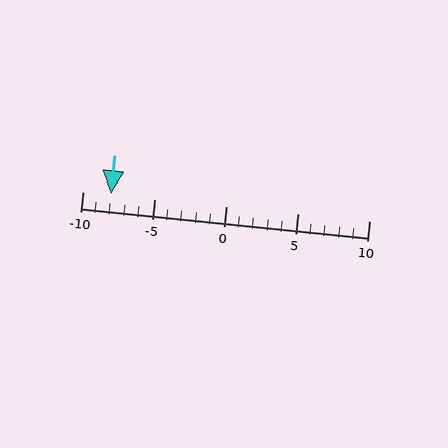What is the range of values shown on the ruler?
The ruler shows values from -10 to 10.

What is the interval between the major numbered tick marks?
The major tick marks are spaced 5 units apart.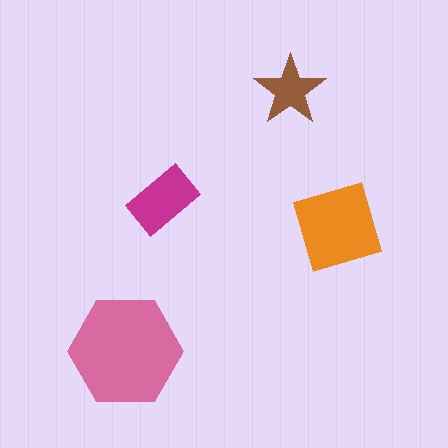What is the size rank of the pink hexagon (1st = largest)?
1st.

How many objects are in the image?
There are 4 objects in the image.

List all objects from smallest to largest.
The brown star, the magenta rectangle, the orange square, the pink hexagon.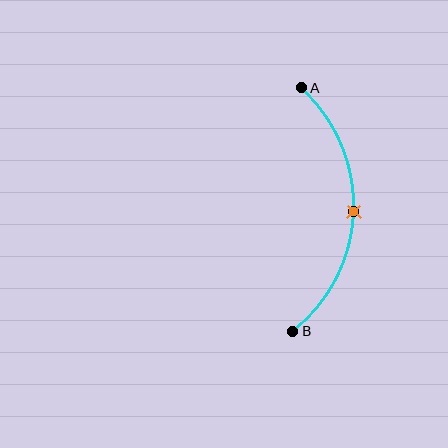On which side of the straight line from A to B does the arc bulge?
The arc bulges to the right of the straight line connecting A and B.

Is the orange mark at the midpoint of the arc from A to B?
Yes. The orange mark lies on the arc at equal arc-length from both A and B — it is the arc midpoint.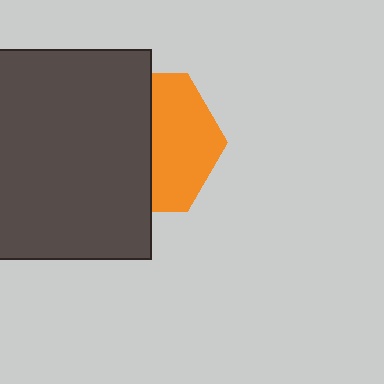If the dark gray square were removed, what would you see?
You would see the complete orange hexagon.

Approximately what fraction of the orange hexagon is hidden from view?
Roughly 53% of the orange hexagon is hidden behind the dark gray square.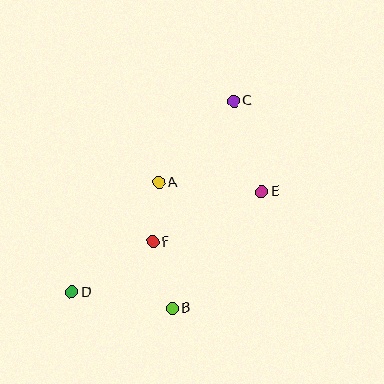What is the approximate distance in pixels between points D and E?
The distance between D and E is approximately 215 pixels.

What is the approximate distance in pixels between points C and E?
The distance between C and E is approximately 95 pixels.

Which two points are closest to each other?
Points A and F are closest to each other.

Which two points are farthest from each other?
Points C and D are farthest from each other.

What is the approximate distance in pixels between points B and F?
The distance between B and F is approximately 70 pixels.